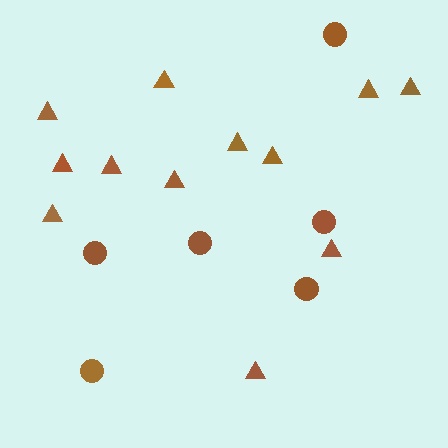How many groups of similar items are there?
There are 2 groups: one group of circles (6) and one group of triangles (12).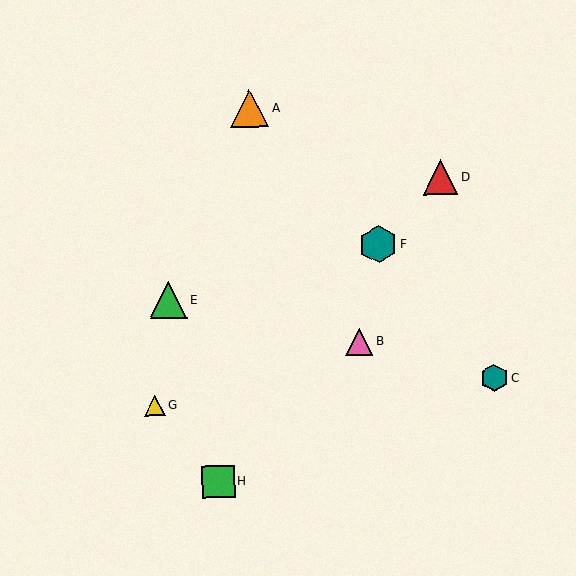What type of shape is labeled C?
Shape C is a teal hexagon.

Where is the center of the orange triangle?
The center of the orange triangle is at (249, 108).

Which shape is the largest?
The orange triangle (labeled A) is the largest.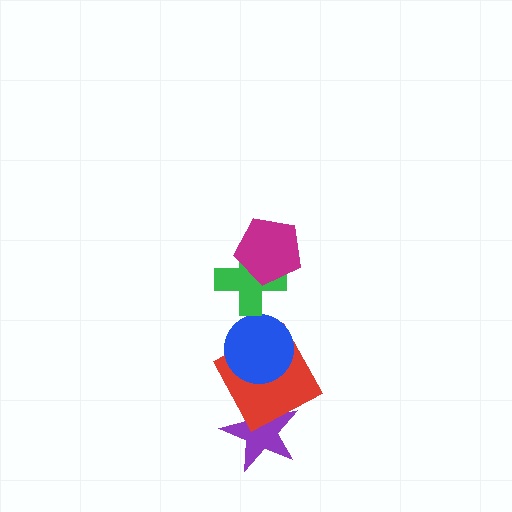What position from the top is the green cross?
The green cross is 2nd from the top.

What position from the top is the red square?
The red square is 4th from the top.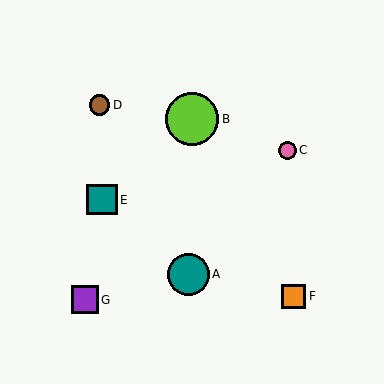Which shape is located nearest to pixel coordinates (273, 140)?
The pink circle (labeled C) at (287, 150) is nearest to that location.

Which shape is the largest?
The lime circle (labeled B) is the largest.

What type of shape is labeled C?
Shape C is a pink circle.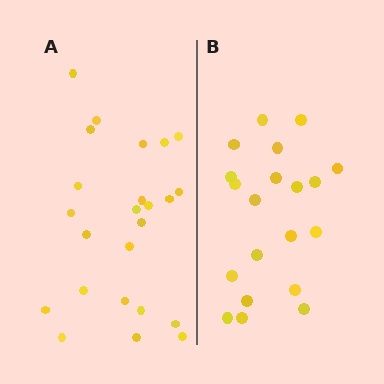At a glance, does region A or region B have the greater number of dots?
Region A (the left region) has more dots.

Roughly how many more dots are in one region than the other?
Region A has about 4 more dots than region B.